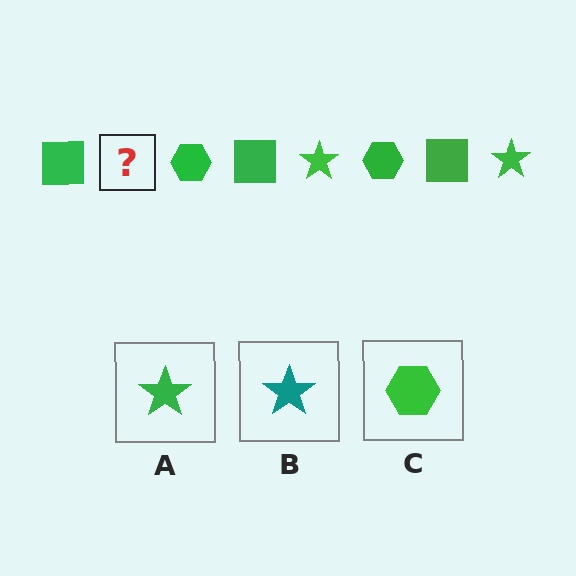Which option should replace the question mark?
Option A.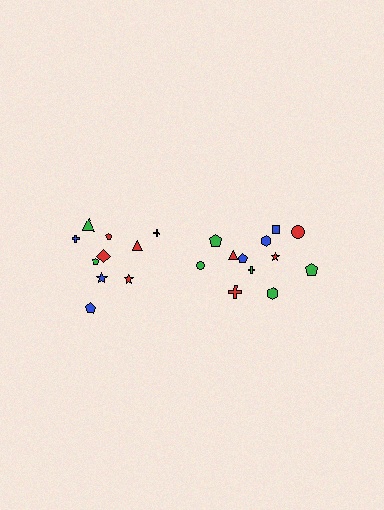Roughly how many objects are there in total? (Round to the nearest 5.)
Roughly 20 objects in total.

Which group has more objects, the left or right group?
The right group.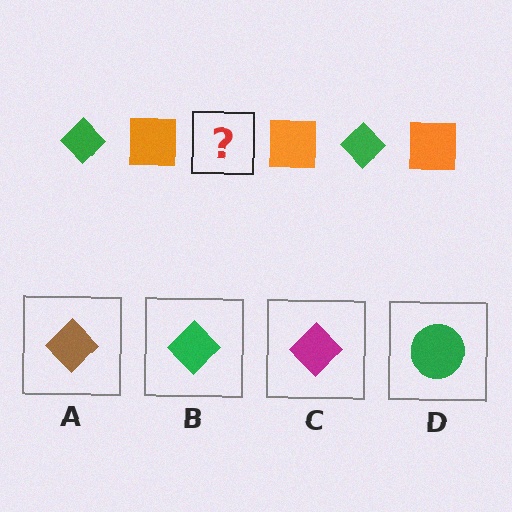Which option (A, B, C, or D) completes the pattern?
B.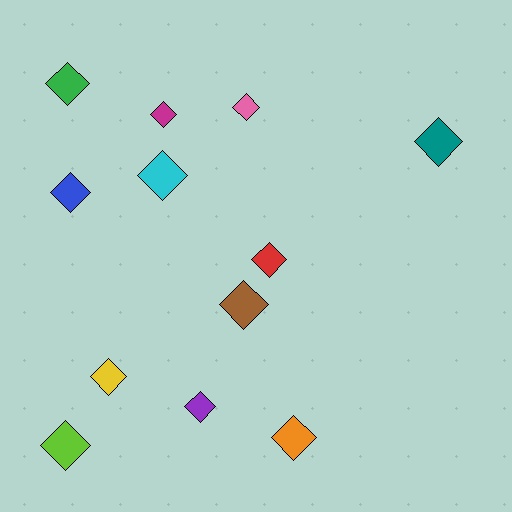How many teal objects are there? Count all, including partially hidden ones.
There is 1 teal object.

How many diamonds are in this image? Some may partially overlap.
There are 12 diamonds.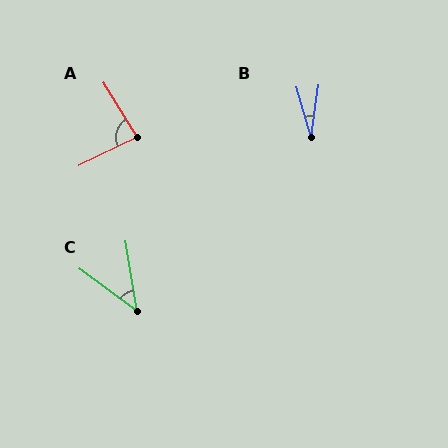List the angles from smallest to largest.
B (24°), C (45°), A (84°).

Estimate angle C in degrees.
Approximately 45 degrees.